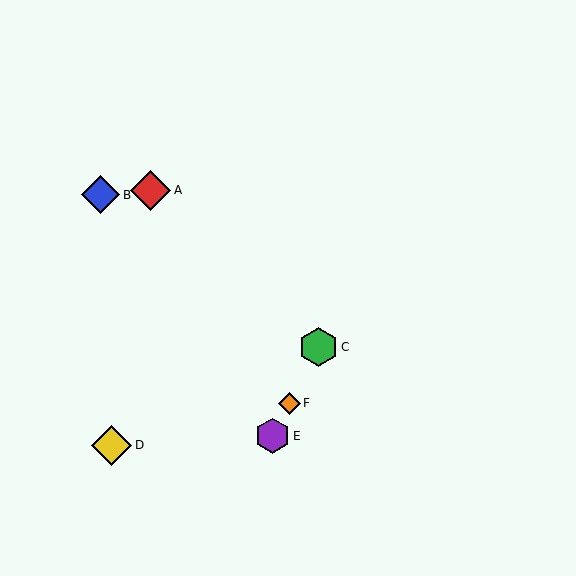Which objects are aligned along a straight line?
Objects C, E, F are aligned along a straight line.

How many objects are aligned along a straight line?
3 objects (C, E, F) are aligned along a straight line.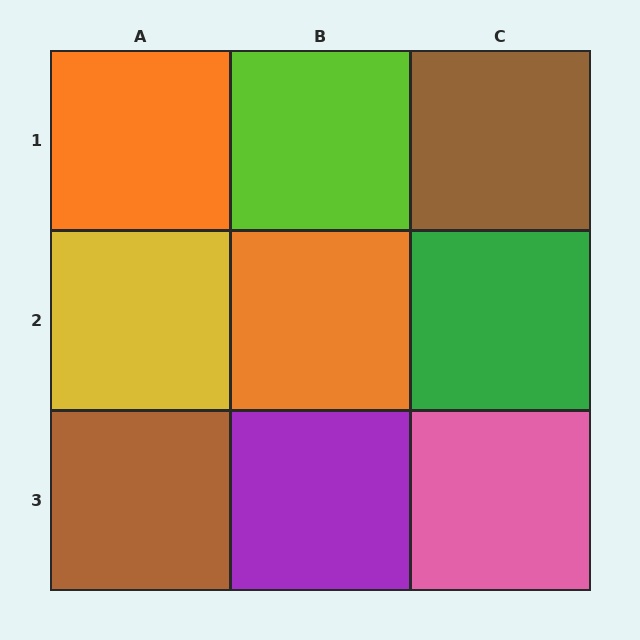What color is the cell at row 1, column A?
Orange.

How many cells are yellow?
1 cell is yellow.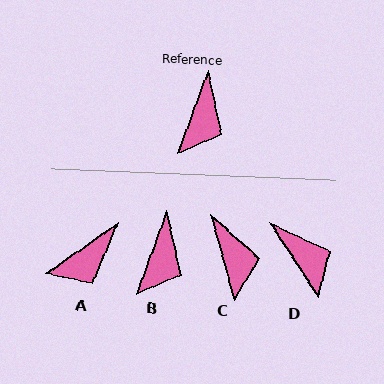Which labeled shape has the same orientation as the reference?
B.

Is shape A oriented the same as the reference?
No, it is off by about 35 degrees.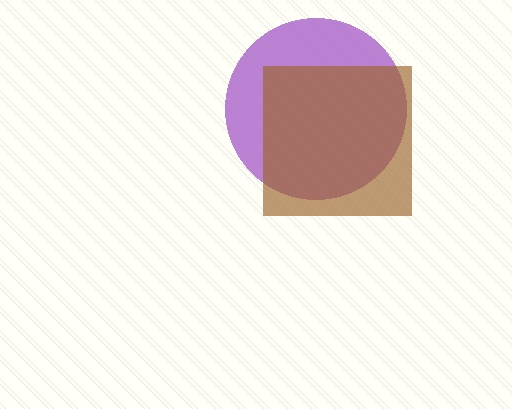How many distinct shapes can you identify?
There are 2 distinct shapes: a purple circle, a brown square.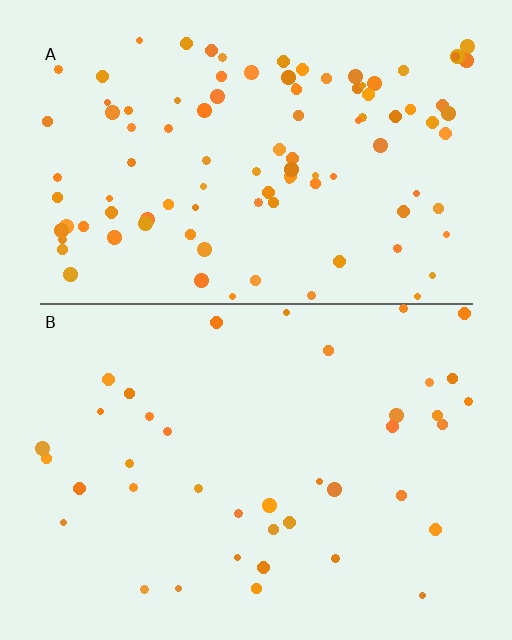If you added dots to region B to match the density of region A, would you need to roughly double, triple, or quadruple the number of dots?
Approximately triple.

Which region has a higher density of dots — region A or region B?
A (the top).